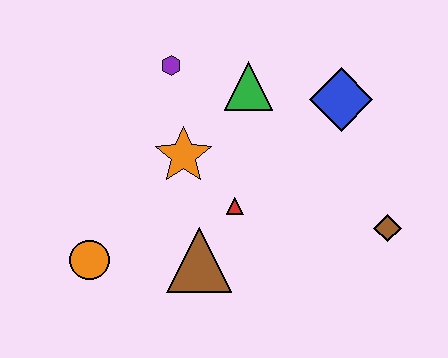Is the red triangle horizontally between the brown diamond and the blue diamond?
No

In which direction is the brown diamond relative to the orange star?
The brown diamond is to the right of the orange star.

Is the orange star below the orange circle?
No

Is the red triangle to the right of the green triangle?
No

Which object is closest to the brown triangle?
The red triangle is closest to the brown triangle.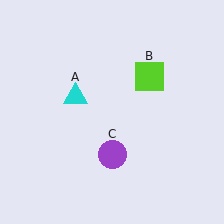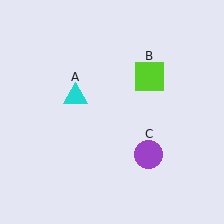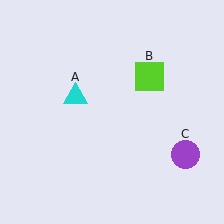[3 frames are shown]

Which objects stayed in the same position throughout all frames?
Cyan triangle (object A) and lime square (object B) remained stationary.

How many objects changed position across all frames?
1 object changed position: purple circle (object C).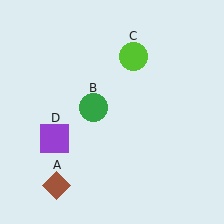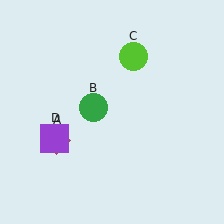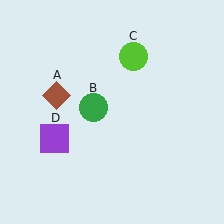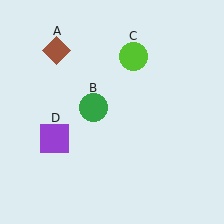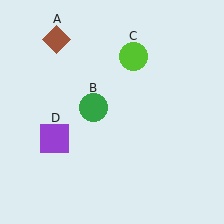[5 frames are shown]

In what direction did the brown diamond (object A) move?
The brown diamond (object A) moved up.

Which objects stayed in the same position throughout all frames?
Green circle (object B) and lime circle (object C) and purple square (object D) remained stationary.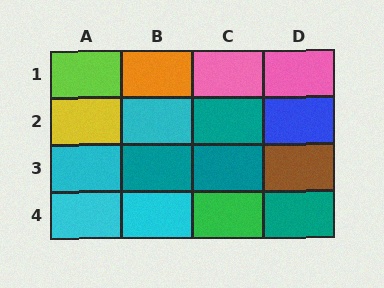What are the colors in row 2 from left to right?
Yellow, cyan, teal, blue.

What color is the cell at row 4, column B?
Cyan.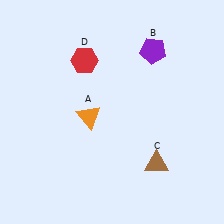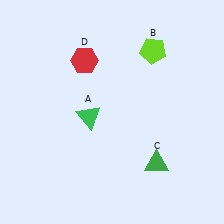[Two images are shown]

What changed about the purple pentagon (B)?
In Image 1, B is purple. In Image 2, it changed to lime.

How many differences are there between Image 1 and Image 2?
There are 3 differences between the two images.